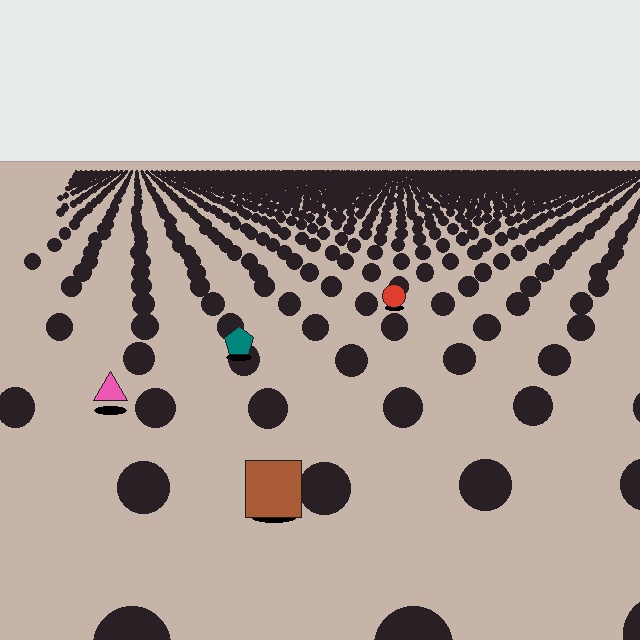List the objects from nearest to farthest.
From nearest to farthest: the brown square, the pink triangle, the teal pentagon, the red circle.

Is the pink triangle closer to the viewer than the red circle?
Yes. The pink triangle is closer — you can tell from the texture gradient: the ground texture is coarser near it.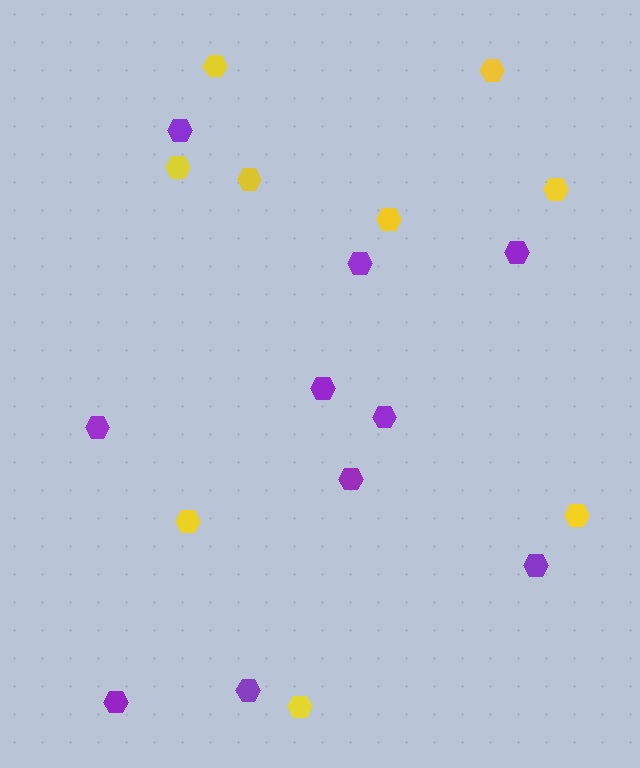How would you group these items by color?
There are 2 groups: one group of yellow hexagons (9) and one group of purple hexagons (10).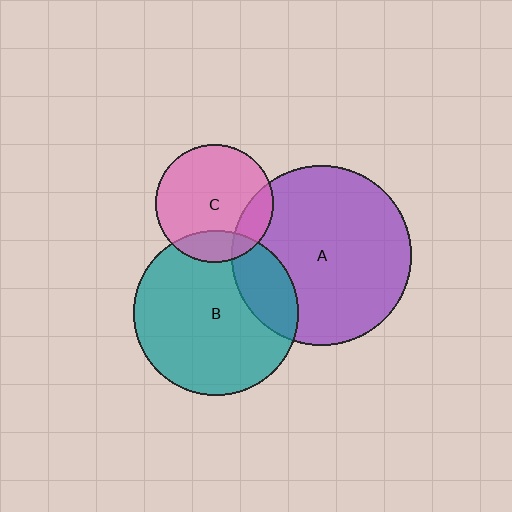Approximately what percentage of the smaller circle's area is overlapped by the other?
Approximately 20%.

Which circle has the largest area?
Circle A (purple).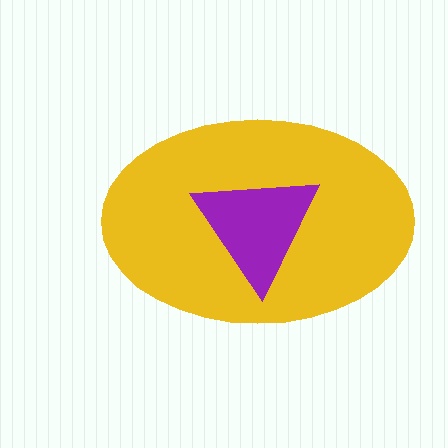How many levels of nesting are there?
2.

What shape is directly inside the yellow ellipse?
The purple triangle.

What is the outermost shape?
The yellow ellipse.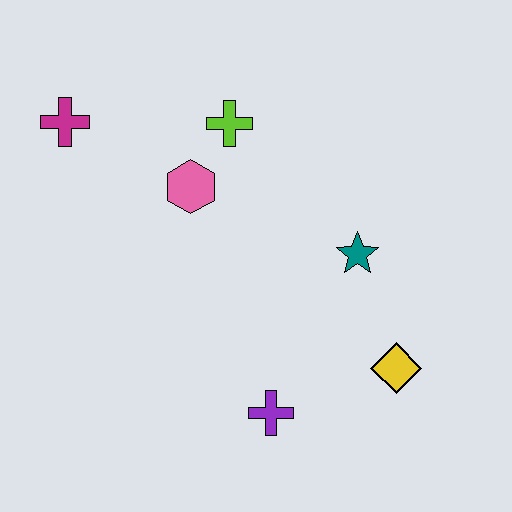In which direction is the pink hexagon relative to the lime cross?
The pink hexagon is below the lime cross.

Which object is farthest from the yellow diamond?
The magenta cross is farthest from the yellow diamond.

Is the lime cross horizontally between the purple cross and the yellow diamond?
No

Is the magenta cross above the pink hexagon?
Yes